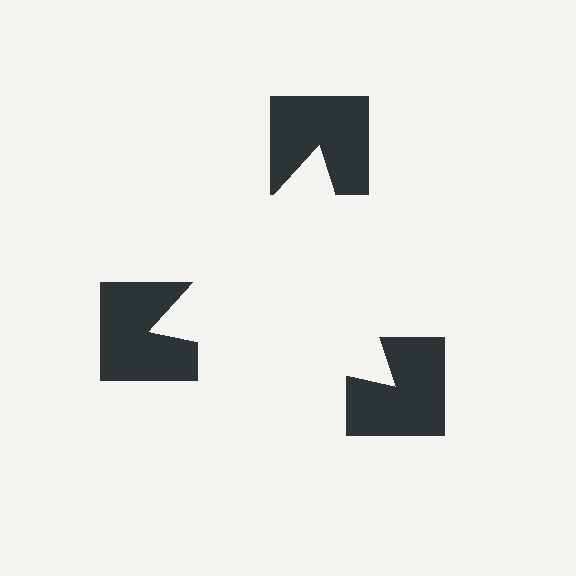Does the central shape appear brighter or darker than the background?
It typically appears slightly brighter than the background, even though no actual brightness change is drawn.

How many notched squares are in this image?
There are 3 — one at each vertex of the illusory triangle.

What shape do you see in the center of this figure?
An illusory triangle — its edges are inferred from the aligned wedge cuts in the notched squares, not physically drawn.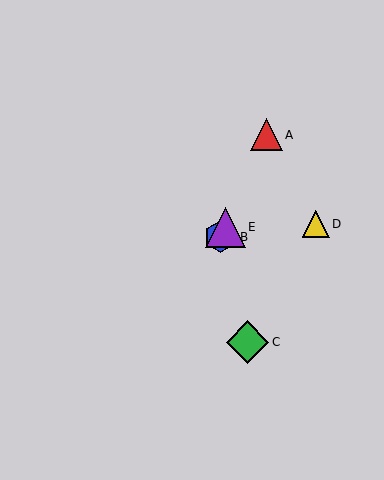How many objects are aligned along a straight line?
3 objects (A, B, E) are aligned along a straight line.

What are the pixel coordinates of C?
Object C is at (248, 342).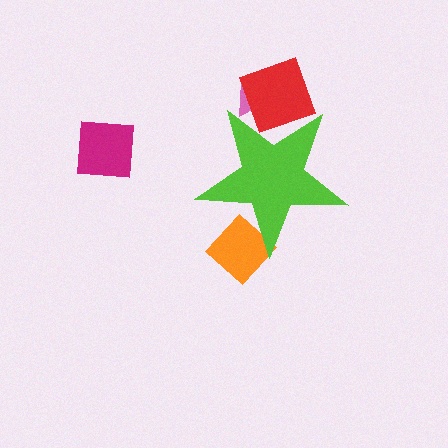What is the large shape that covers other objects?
A lime star.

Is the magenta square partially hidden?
No, the magenta square is fully visible.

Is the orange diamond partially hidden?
Yes, the orange diamond is partially hidden behind the lime star.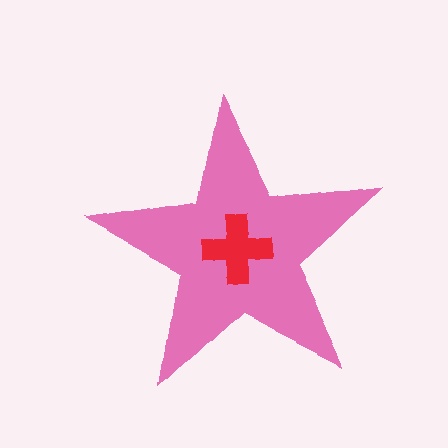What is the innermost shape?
The red cross.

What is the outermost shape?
The pink star.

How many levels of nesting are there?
2.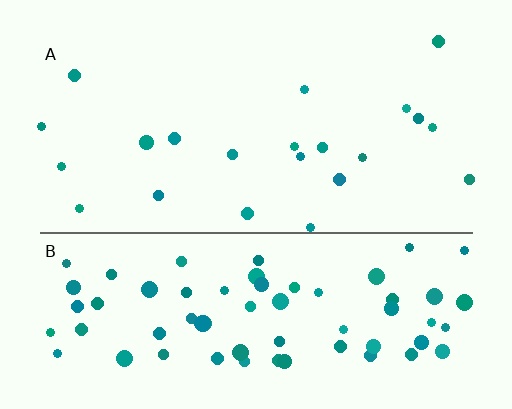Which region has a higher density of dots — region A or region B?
B (the bottom).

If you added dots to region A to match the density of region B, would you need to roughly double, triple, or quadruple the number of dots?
Approximately triple.